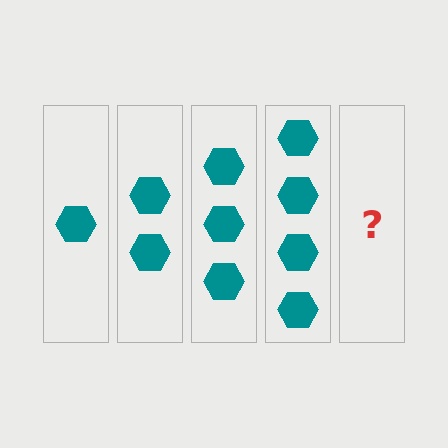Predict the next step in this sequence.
The next step is 5 hexagons.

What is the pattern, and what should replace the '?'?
The pattern is that each step adds one more hexagon. The '?' should be 5 hexagons.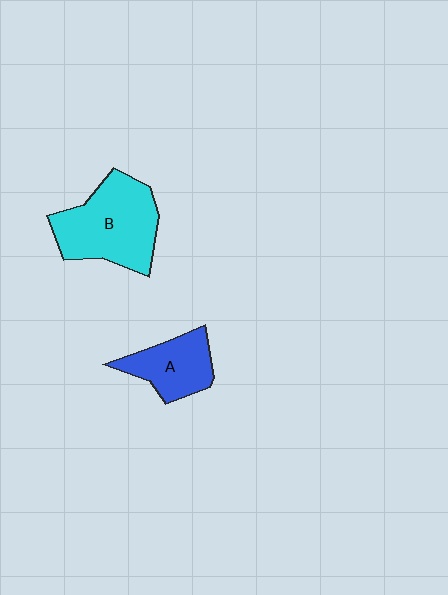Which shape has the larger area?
Shape B (cyan).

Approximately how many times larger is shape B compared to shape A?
Approximately 1.7 times.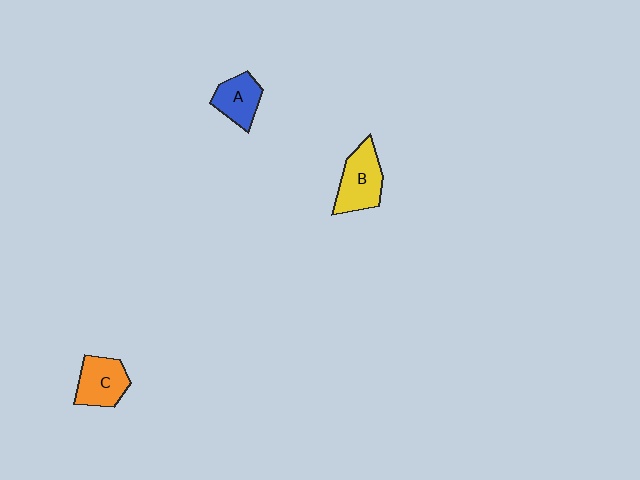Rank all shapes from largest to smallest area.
From largest to smallest: B (yellow), C (orange), A (blue).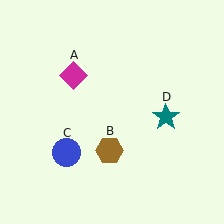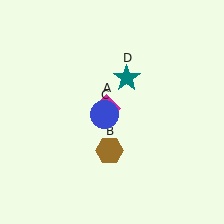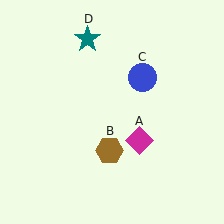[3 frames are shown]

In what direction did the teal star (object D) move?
The teal star (object D) moved up and to the left.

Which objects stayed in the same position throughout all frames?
Brown hexagon (object B) remained stationary.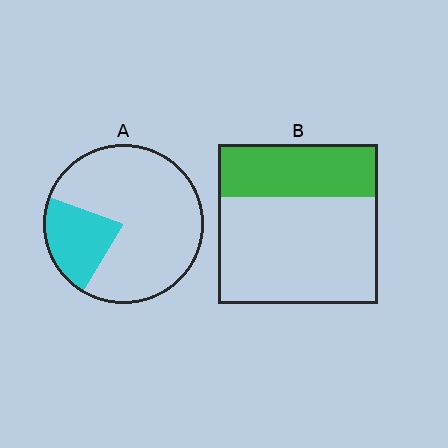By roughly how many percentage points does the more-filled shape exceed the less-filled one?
By roughly 10 percentage points (B over A).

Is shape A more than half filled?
No.